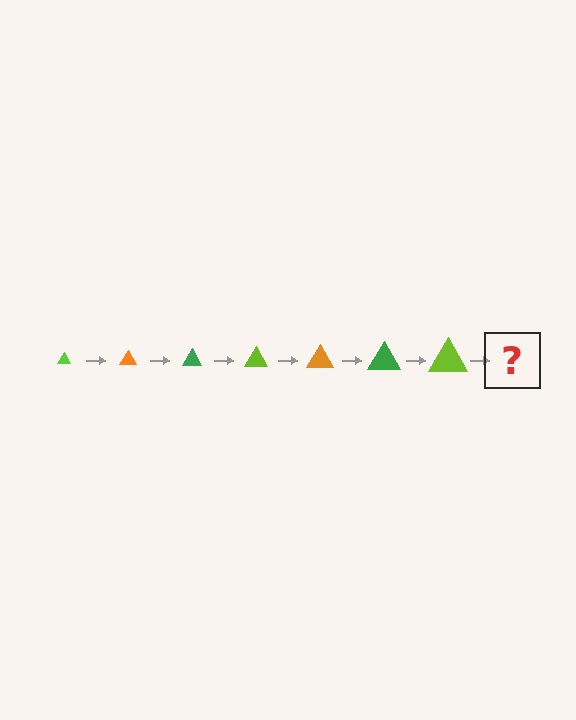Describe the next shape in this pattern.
It should be an orange triangle, larger than the previous one.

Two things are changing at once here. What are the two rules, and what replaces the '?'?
The two rules are that the triangle grows larger each step and the color cycles through lime, orange, and green. The '?' should be an orange triangle, larger than the previous one.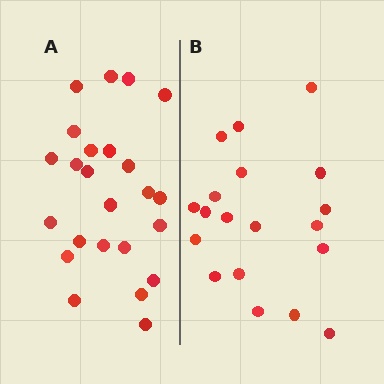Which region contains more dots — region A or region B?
Region A (the left region) has more dots.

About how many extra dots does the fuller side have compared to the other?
Region A has about 5 more dots than region B.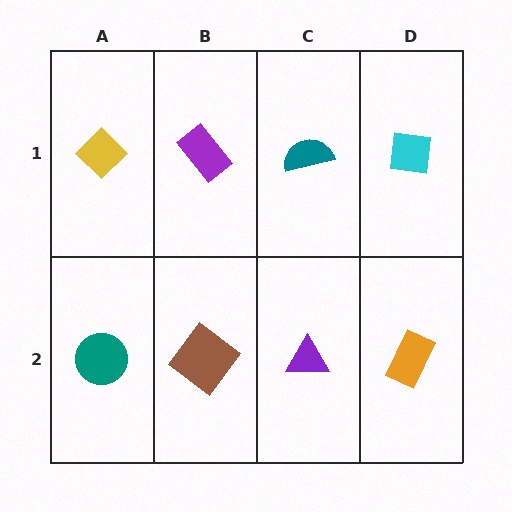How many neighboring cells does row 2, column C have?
3.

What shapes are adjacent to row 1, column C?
A purple triangle (row 2, column C), a purple rectangle (row 1, column B), a cyan square (row 1, column D).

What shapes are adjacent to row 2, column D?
A cyan square (row 1, column D), a purple triangle (row 2, column C).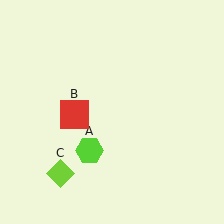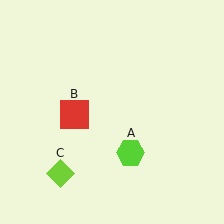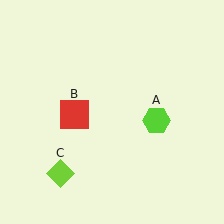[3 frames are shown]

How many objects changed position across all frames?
1 object changed position: lime hexagon (object A).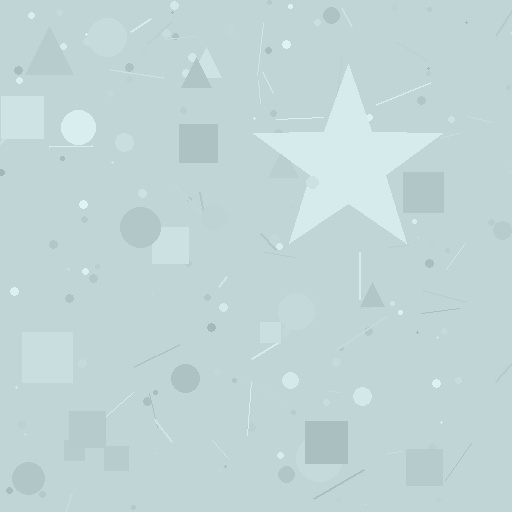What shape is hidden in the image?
A star is hidden in the image.